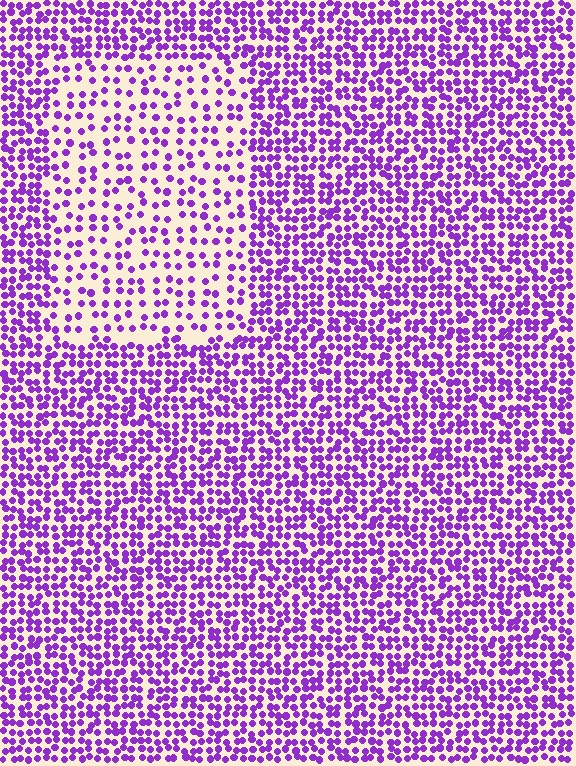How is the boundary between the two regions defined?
The boundary is defined by a change in element density (approximately 2.1x ratio). All elements are the same color, size, and shape.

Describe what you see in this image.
The image contains small purple elements arranged at two different densities. A rectangle-shaped region is visible where the elements are less densely packed than the surrounding area.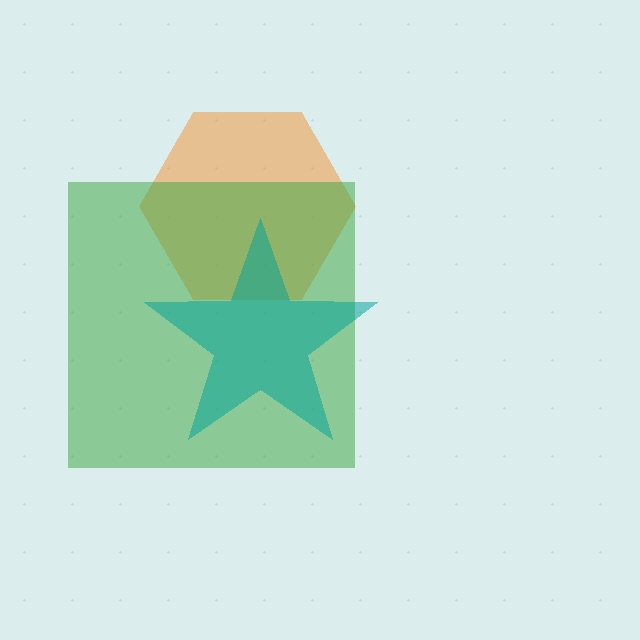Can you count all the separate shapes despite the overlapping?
Yes, there are 3 separate shapes.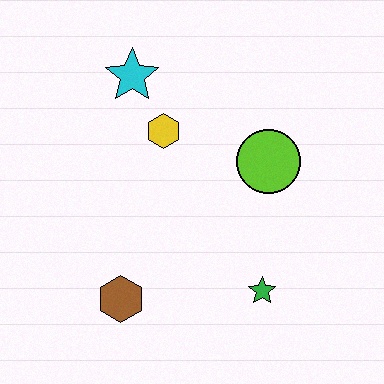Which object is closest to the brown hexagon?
The green star is closest to the brown hexagon.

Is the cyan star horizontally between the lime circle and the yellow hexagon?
No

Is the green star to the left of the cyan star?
No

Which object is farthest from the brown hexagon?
The cyan star is farthest from the brown hexagon.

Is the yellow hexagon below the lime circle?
No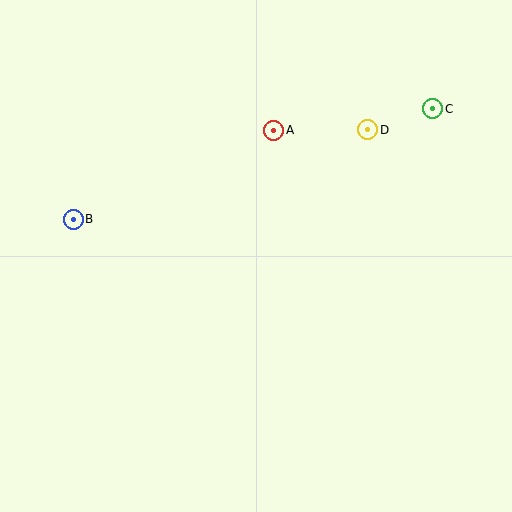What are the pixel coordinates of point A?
Point A is at (274, 130).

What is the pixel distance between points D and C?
The distance between D and C is 68 pixels.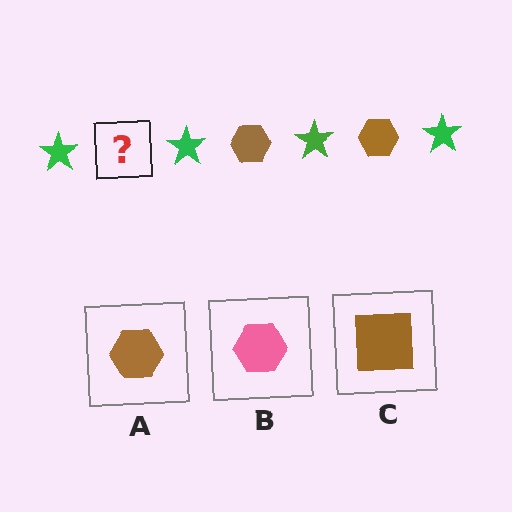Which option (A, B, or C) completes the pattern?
A.